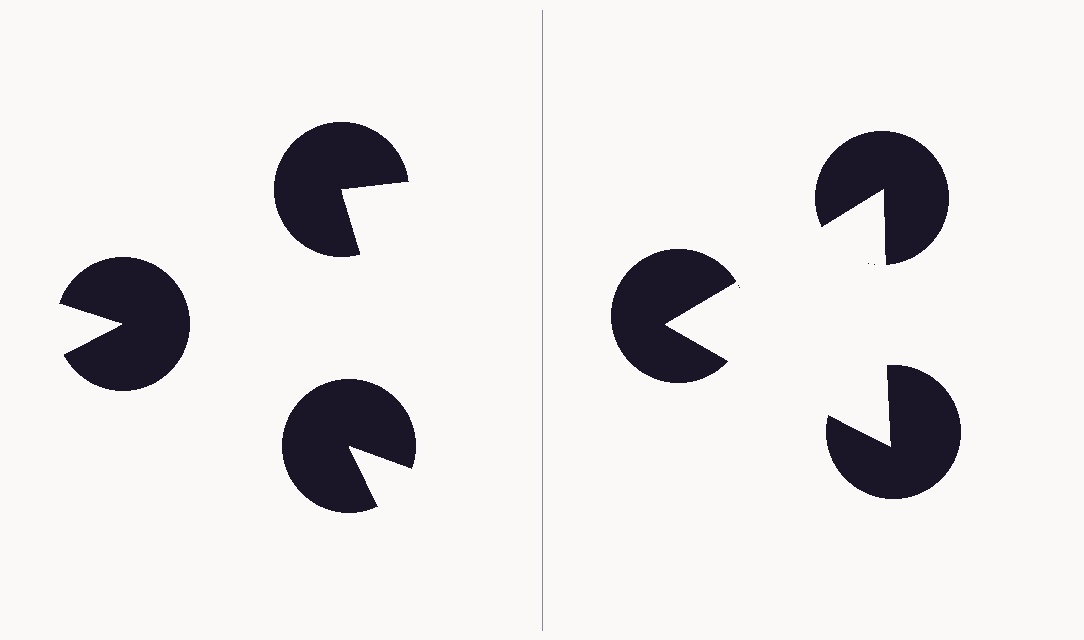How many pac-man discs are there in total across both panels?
6 — 3 on each side.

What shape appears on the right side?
An illusory triangle.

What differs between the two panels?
The pac-man discs are positioned identically on both sides; only the wedge orientations differ. On the right they align to a triangle; on the left they are misaligned.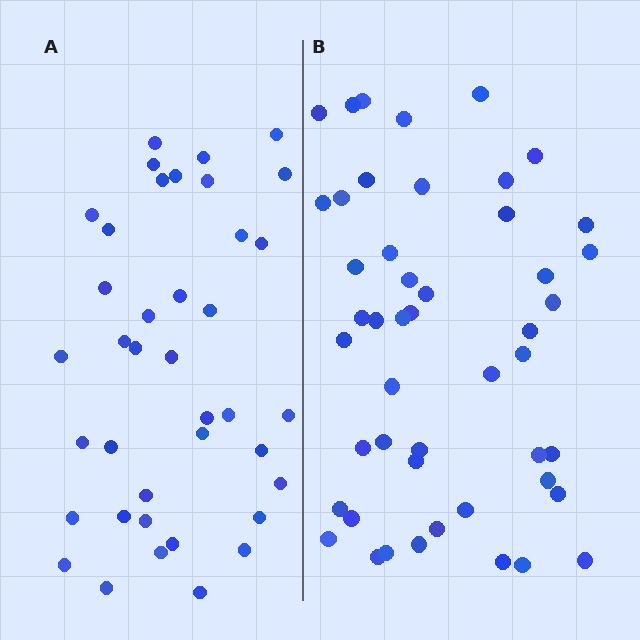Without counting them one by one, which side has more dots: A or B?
Region B (the right region) has more dots.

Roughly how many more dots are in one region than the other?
Region B has roughly 8 or so more dots than region A.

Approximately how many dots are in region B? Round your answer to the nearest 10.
About 50 dots. (The exact count is 48, which rounds to 50.)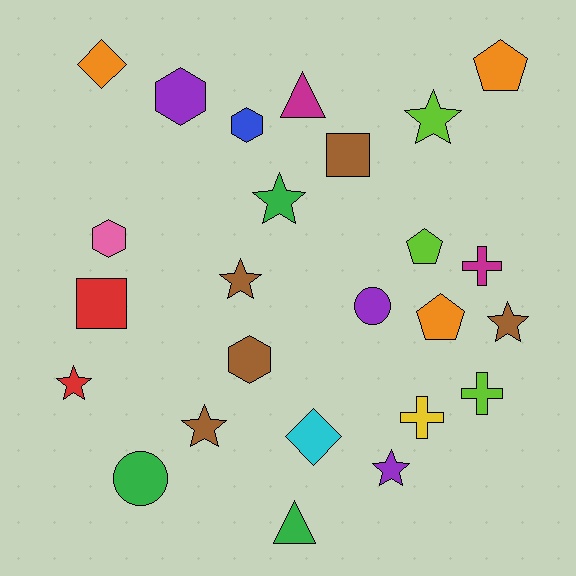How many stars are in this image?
There are 7 stars.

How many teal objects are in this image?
There are no teal objects.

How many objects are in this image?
There are 25 objects.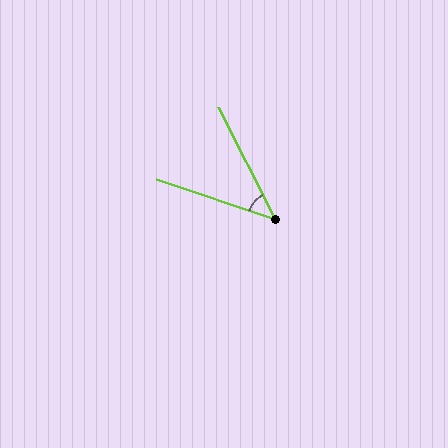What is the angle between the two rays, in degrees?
Approximately 44 degrees.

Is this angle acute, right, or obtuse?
It is acute.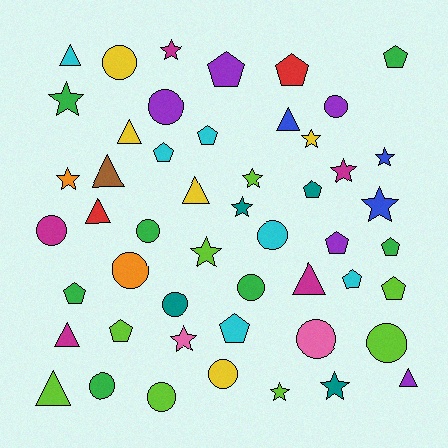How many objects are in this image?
There are 50 objects.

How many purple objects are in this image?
There are 5 purple objects.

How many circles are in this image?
There are 14 circles.